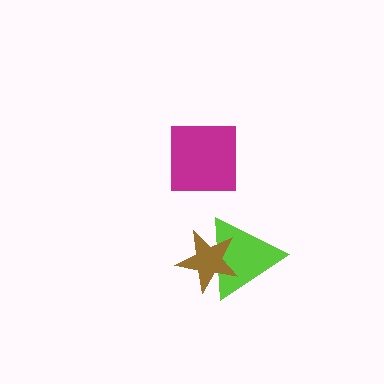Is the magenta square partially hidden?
No, no other shape covers it.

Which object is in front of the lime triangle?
The brown star is in front of the lime triangle.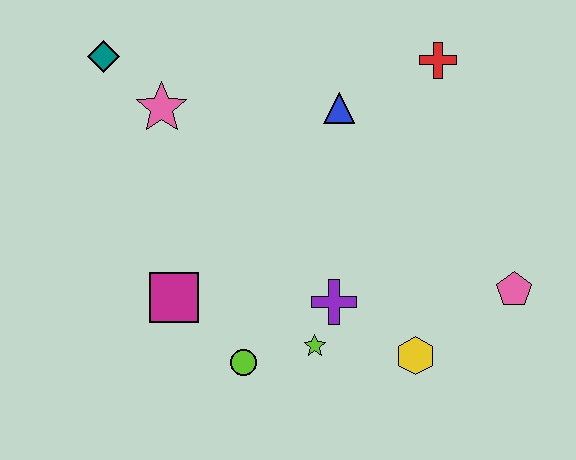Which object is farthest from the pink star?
The pink pentagon is farthest from the pink star.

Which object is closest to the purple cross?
The lime star is closest to the purple cross.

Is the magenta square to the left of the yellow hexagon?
Yes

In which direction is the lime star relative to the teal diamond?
The lime star is below the teal diamond.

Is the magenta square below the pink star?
Yes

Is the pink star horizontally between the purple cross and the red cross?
No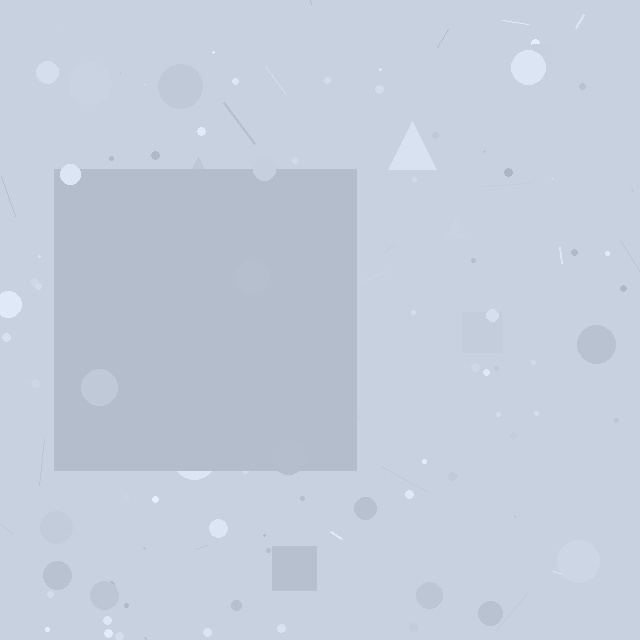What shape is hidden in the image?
A square is hidden in the image.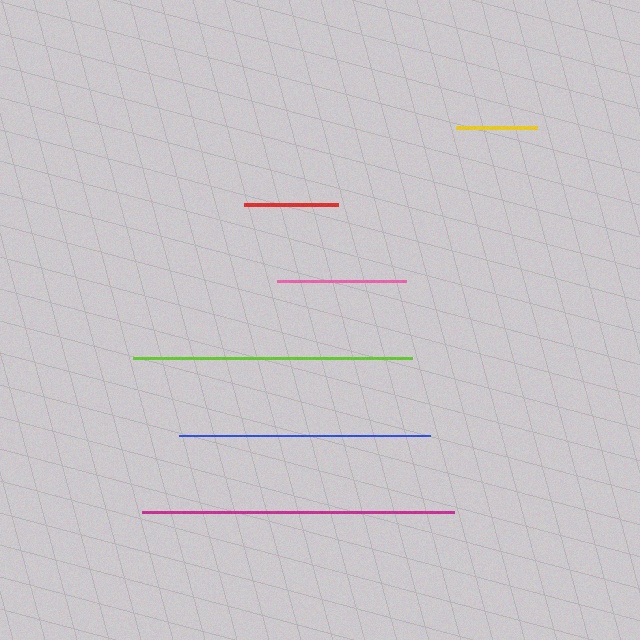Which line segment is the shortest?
The yellow line is the shortest at approximately 81 pixels.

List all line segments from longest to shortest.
From longest to shortest: magenta, lime, blue, pink, red, yellow.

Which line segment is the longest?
The magenta line is the longest at approximately 312 pixels.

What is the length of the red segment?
The red segment is approximately 95 pixels long.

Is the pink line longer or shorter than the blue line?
The blue line is longer than the pink line.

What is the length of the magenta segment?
The magenta segment is approximately 312 pixels long.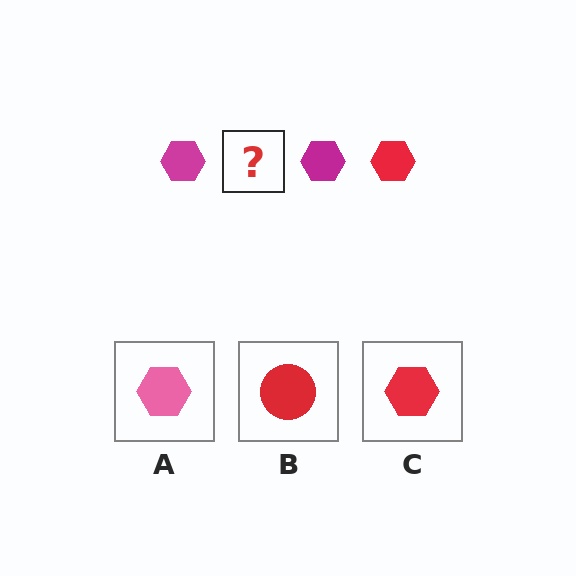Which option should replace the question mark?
Option C.